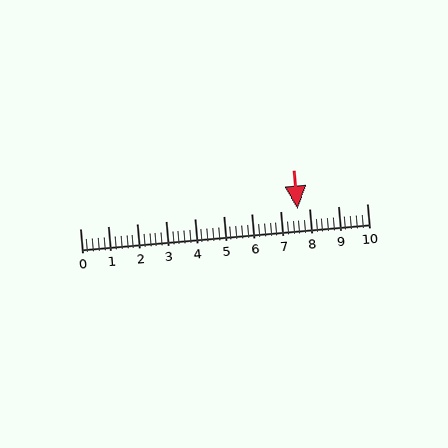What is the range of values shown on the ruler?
The ruler shows values from 0 to 10.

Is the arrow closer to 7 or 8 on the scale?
The arrow is closer to 8.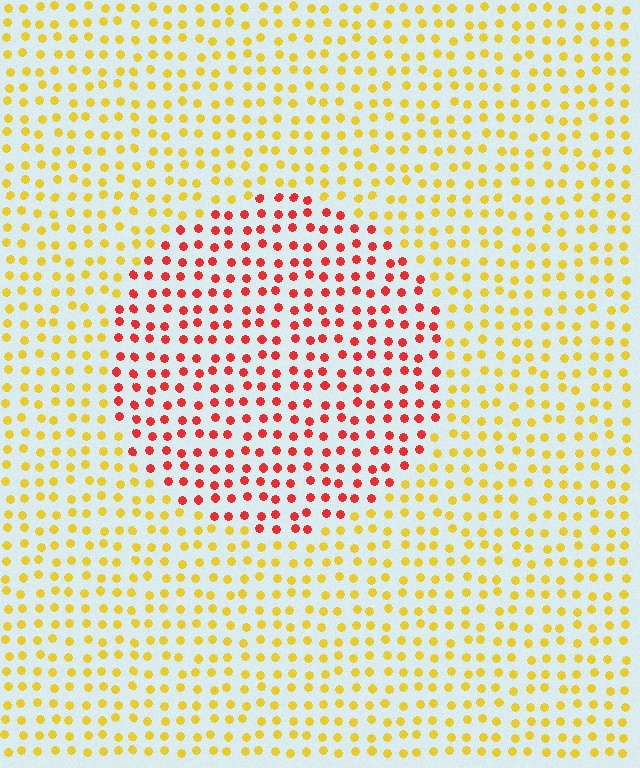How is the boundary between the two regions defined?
The boundary is defined purely by a slight shift in hue (about 53 degrees). Spacing, size, and orientation are identical on both sides.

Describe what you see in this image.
The image is filled with small yellow elements in a uniform arrangement. A circle-shaped region is visible where the elements are tinted to a slightly different hue, forming a subtle color boundary.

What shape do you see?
I see a circle.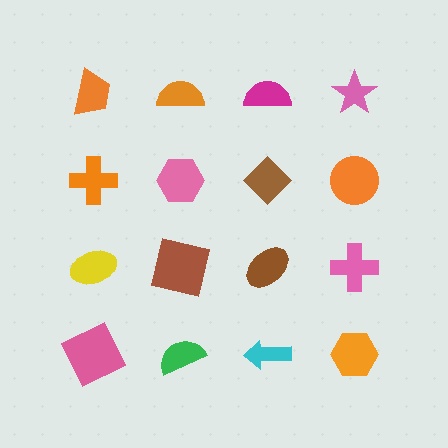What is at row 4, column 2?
A green semicircle.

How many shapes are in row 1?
4 shapes.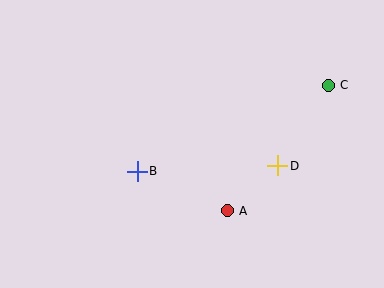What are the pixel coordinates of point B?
Point B is at (137, 171).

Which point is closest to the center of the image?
Point B at (137, 171) is closest to the center.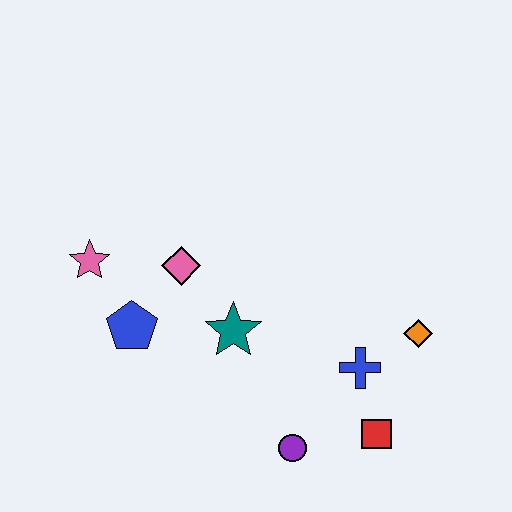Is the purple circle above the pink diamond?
No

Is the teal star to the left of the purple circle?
Yes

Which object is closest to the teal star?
The pink diamond is closest to the teal star.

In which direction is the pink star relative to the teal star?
The pink star is to the left of the teal star.